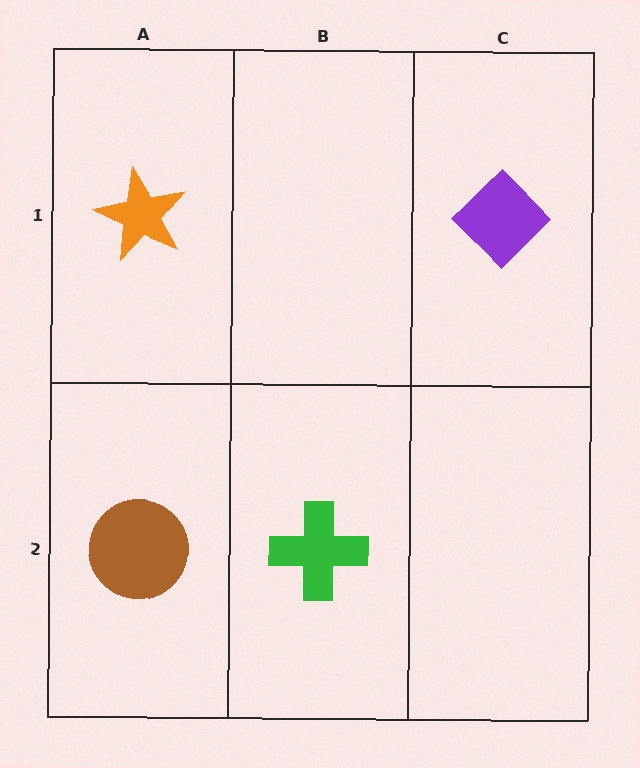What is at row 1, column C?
A purple diamond.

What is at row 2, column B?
A green cross.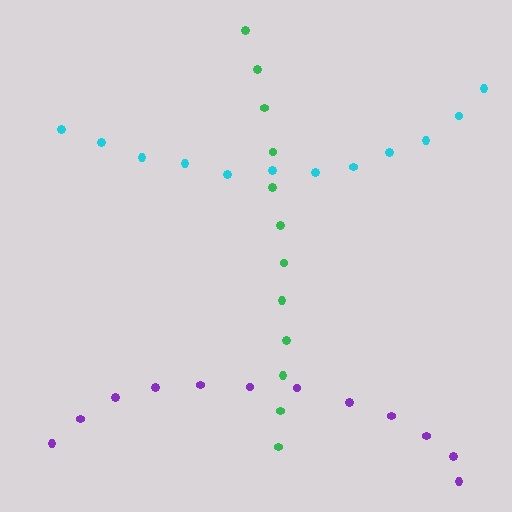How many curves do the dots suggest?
There are 3 distinct paths.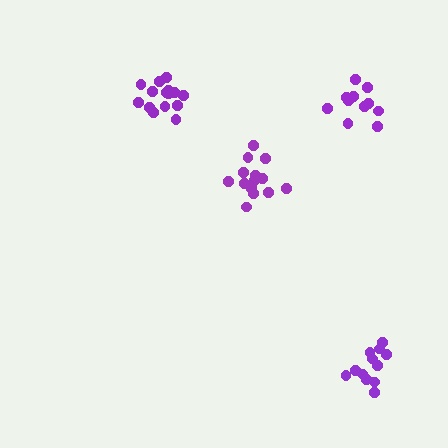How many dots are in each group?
Group 1: 12 dots, Group 2: 17 dots, Group 3: 11 dots, Group 4: 14 dots (54 total).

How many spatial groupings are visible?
There are 4 spatial groupings.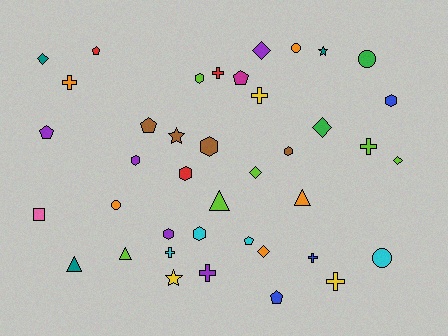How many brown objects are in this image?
There are 4 brown objects.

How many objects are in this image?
There are 40 objects.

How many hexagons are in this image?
There are 8 hexagons.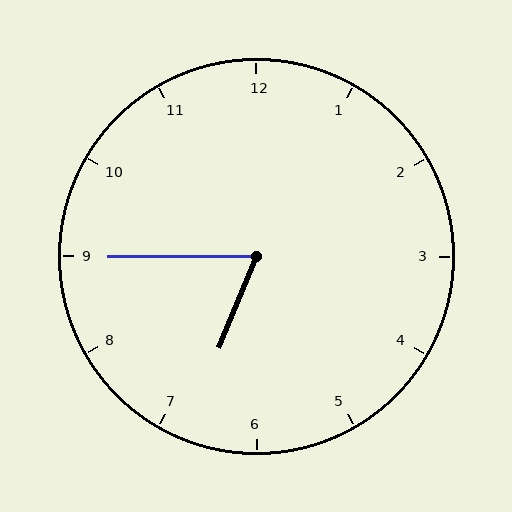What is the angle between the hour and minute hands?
Approximately 68 degrees.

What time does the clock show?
6:45.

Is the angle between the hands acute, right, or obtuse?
It is acute.